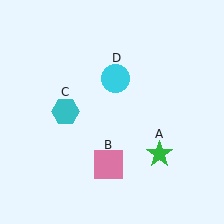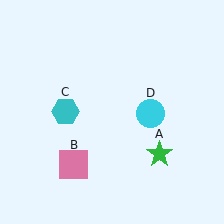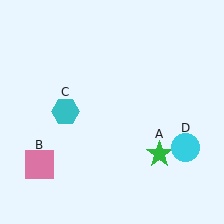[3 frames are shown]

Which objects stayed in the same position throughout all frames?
Green star (object A) and cyan hexagon (object C) remained stationary.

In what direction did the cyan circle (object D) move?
The cyan circle (object D) moved down and to the right.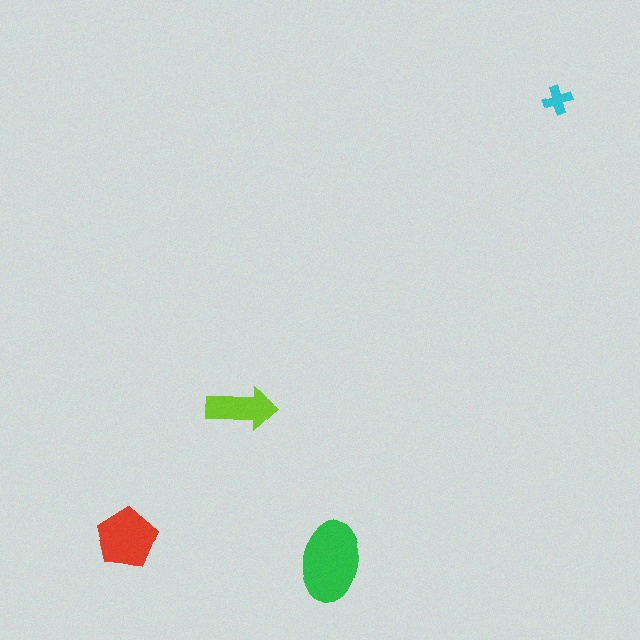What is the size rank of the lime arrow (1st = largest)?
3rd.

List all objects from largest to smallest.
The green ellipse, the red pentagon, the lime arrow, the cyan cross.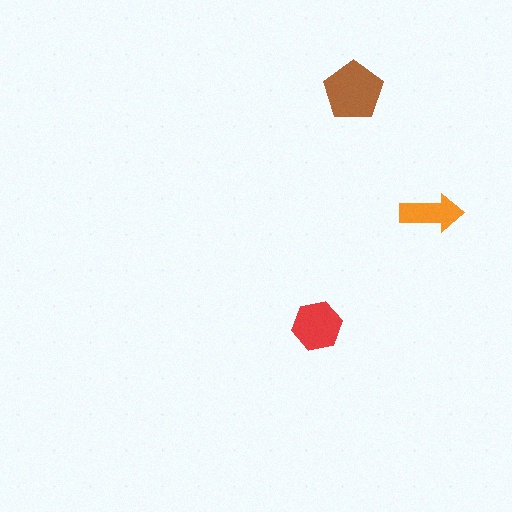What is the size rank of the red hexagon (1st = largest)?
2nd.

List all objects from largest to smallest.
The brown pentagon, the red hexagon, the orange arrow.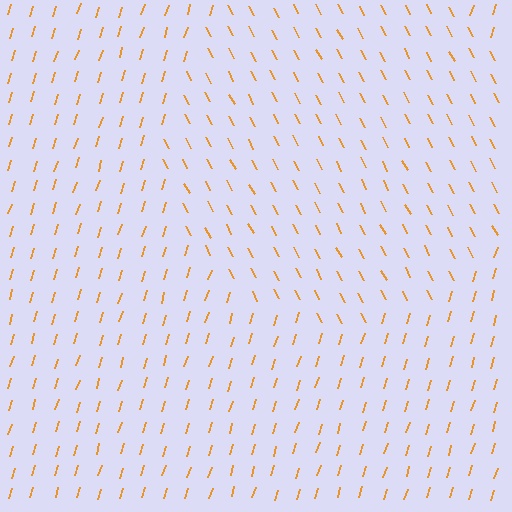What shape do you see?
I see a circle.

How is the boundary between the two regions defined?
The boundary is defined purely by a change in line orientation (approximately 45 degrees difference). All lines are the same color and thickness.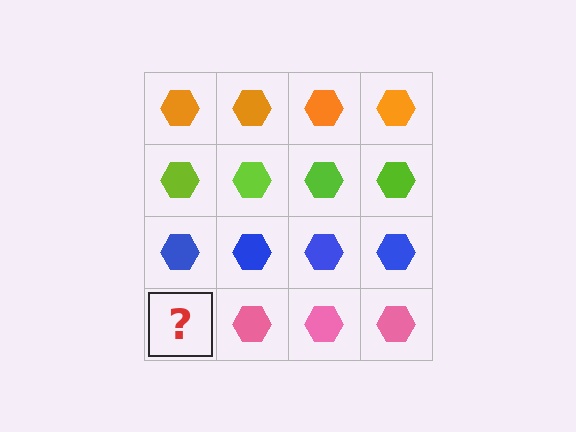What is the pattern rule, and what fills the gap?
The rule is that each row has a consistent color. The gap should be filled with a pink hexagon.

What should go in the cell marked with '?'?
The missing cell should contain a pink hexagon.